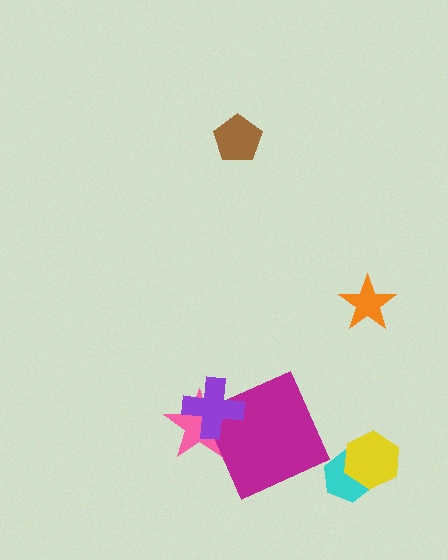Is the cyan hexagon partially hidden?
Yes, it is partially covered by another shape.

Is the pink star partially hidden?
Yes, it is partially covered by another shape.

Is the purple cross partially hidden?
No, no other shape covers it.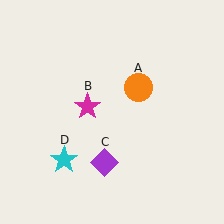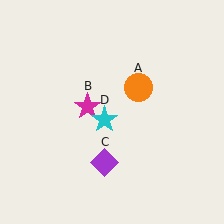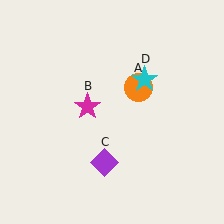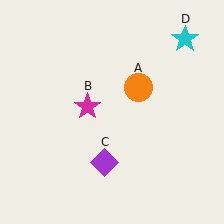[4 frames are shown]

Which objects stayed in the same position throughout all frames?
Orange circle (object A) and magenta star (object B) and purple diamond (object C) remained stationary.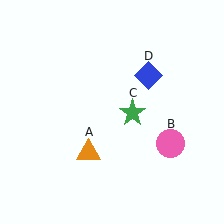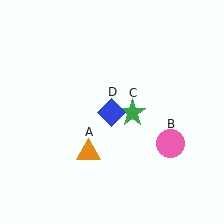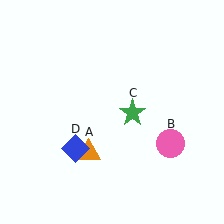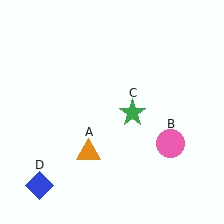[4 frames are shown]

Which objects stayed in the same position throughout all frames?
Orange triangle (object A) and pink circle (object B) and green star (object C) remained stationary.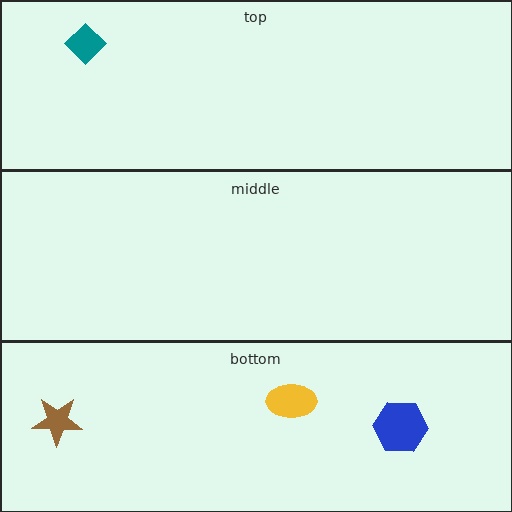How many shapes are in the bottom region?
3.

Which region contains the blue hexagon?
The bottom region.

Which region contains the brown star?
The bottom region.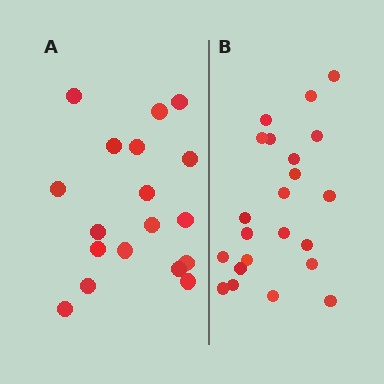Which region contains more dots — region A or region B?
Region B (the right region) has more dots.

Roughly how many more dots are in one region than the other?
Region B has about 4 more dots than region A.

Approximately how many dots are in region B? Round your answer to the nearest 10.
About 20 dots. (The exact count is 22, which rounds to 20.)